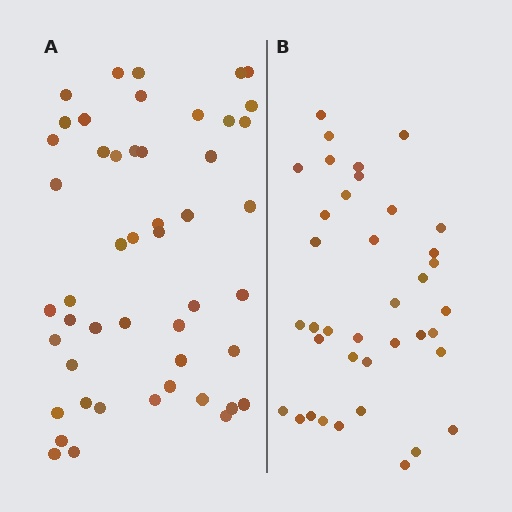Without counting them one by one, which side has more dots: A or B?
Region A (the left region) has more dots.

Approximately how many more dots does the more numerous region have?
Region A has roughly 12 or so more dots than region B.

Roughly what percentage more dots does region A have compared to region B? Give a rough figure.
About 30% more.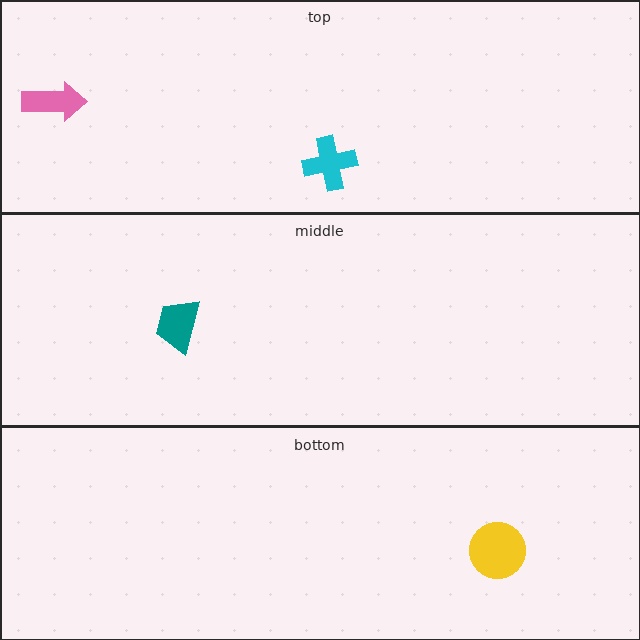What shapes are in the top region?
The pink arrow, the cyan cross.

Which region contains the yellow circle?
The bottom region.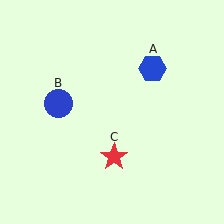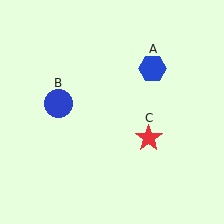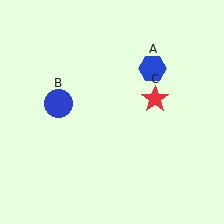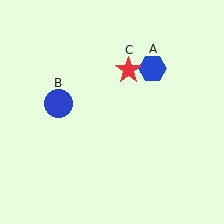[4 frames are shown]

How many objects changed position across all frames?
1 object changed position: red star (object C).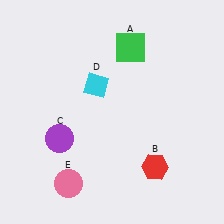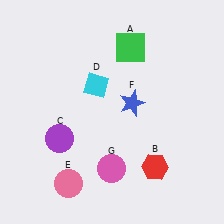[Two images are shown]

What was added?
A blue star (F), a pink circle (G) were added in Image 2.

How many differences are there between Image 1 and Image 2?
There are 2 differences between the two images.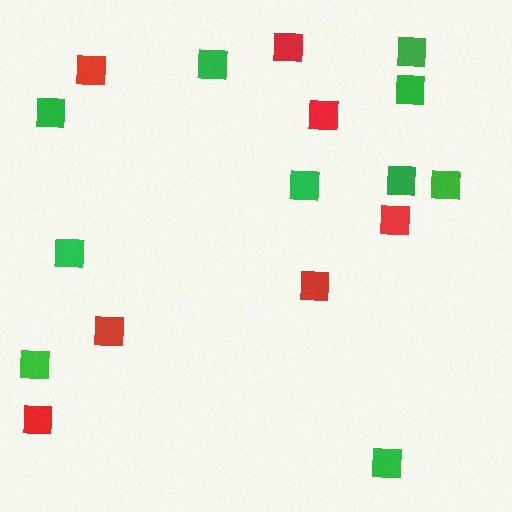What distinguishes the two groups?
There are 2 groups: one group of green squares (10) and one group of red squares (7).